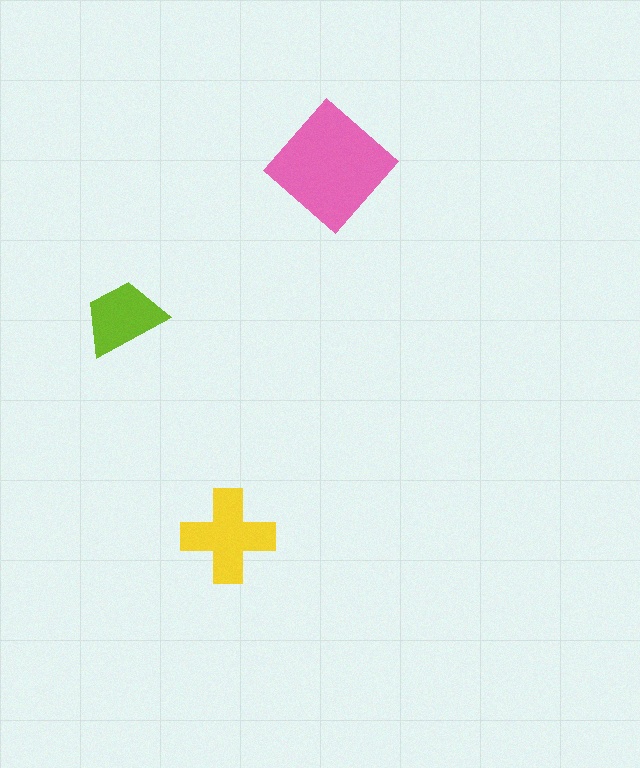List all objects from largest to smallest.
The pink diamond, the yellow cross, the lime trapezoid.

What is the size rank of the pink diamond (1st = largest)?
1st.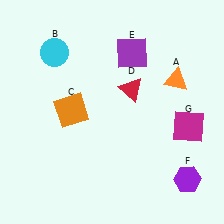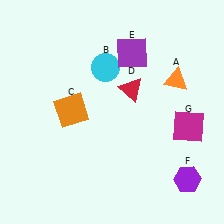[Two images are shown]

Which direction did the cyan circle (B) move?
The cyan circle (B) moved right.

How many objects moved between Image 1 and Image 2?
1 object moved between the two images.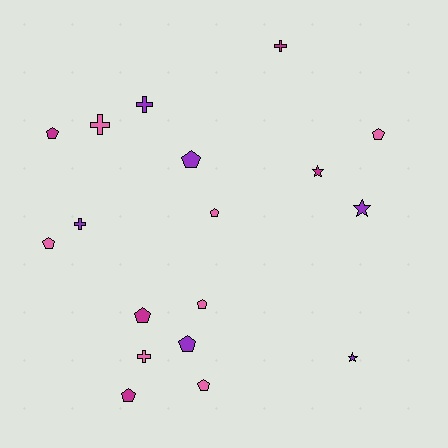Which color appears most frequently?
Pink, with 7 objects.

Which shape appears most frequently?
Pentagon, with 10 objects.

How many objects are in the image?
There are 18 objects.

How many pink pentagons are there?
There are 5 pink pentagons.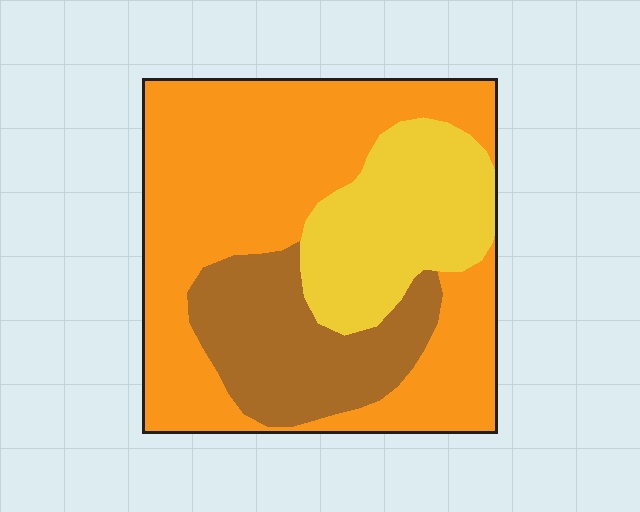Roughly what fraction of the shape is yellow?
Yellow takes up about one fifth (1/5) of the shape.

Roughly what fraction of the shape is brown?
Brown covers around 20% of the shape.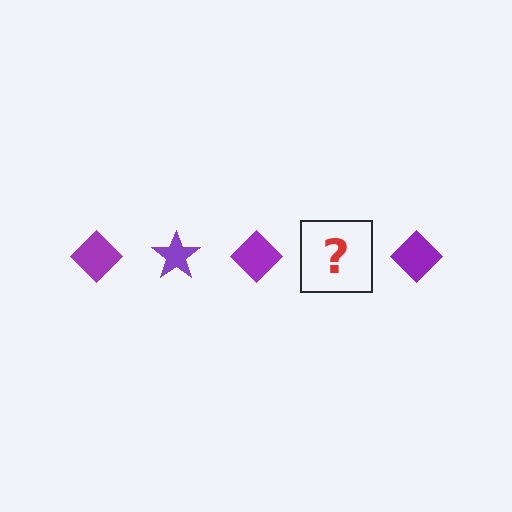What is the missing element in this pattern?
The missing element is a purple star.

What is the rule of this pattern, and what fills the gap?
The rule is that the pattern cycles through diamond, star shapes in purple. The gap should be filled with a purple star.